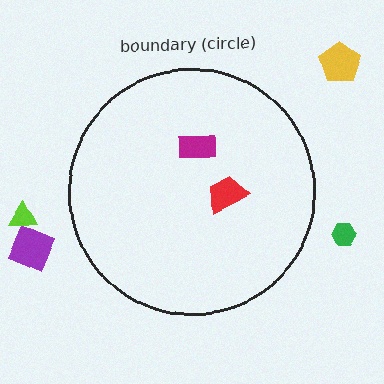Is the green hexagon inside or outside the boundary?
Outside.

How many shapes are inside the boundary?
2 inside, 4 outside.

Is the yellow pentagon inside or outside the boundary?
Outside.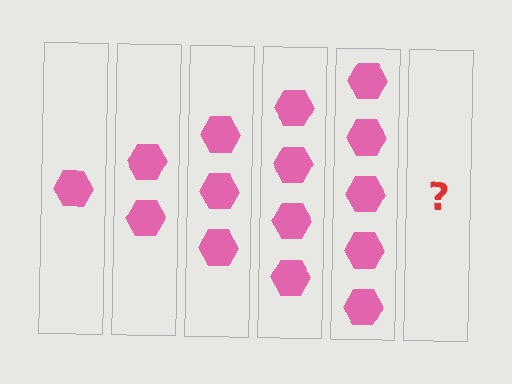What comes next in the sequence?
The next element should be 6 hexagons.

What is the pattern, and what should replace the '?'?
The pattern is that each step adds one more hexagon. The '?' should be 6 hexagons.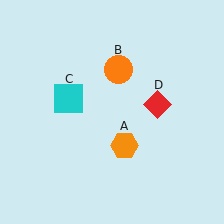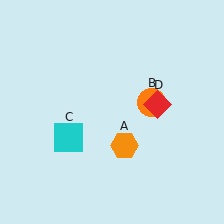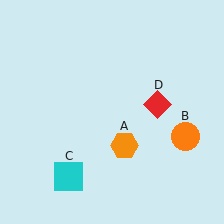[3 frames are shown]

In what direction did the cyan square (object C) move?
The cyan square (object C) moved down.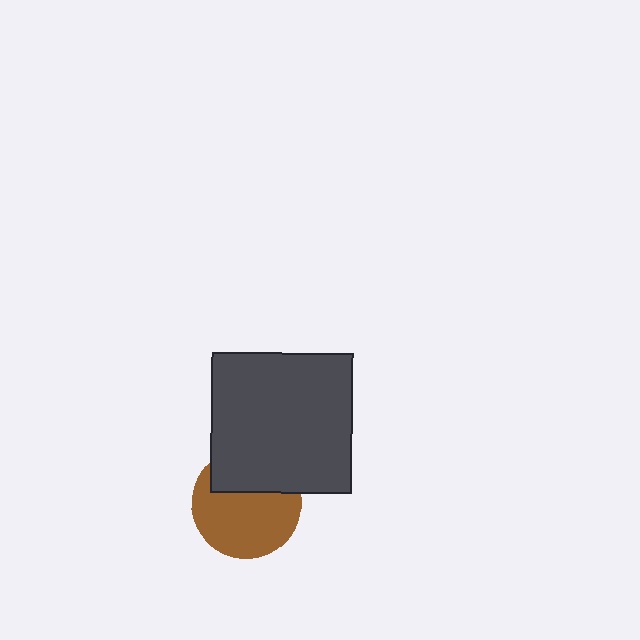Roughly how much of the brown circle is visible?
Most of it is visible (roughly 66%).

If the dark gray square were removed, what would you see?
You would see the complete brown circle.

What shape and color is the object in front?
The object in front is a dark gray square.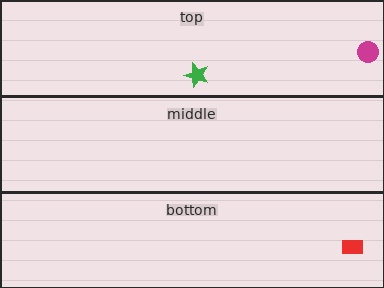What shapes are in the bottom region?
The red rectangle.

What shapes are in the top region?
The magenta circle, the green star.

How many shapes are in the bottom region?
1.